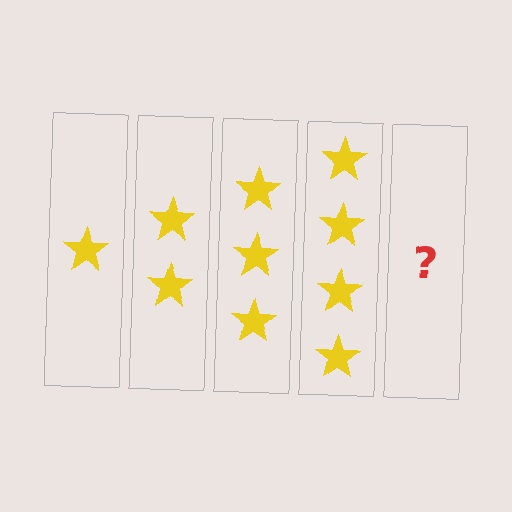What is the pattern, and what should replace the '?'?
The pattern is that each step adds one more star. The '?' should be 5 stars.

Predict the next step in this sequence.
The next step is 5 stars.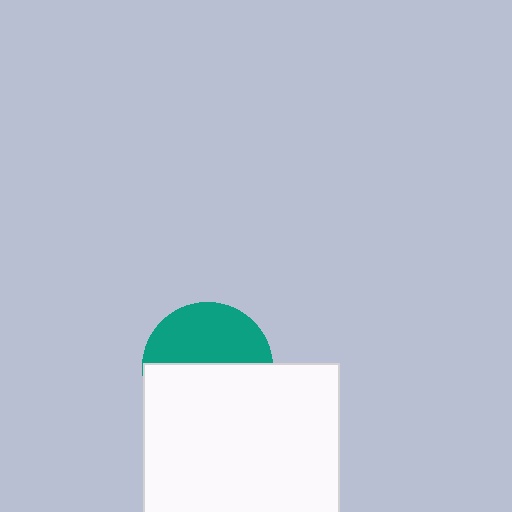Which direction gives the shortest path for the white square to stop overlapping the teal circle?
Moving down gives the shortest separation.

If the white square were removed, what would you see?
You would see the complete teal circle.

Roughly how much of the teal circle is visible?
About half of it is visible (roughly 46%).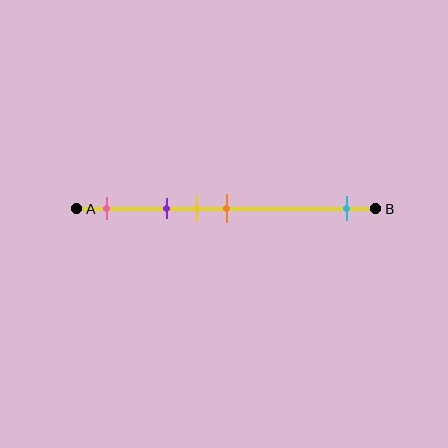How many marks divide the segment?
There are 5 marks dividing the segment.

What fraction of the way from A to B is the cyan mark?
The cyan mark is approximately 90% (0.9) of the way from A to B.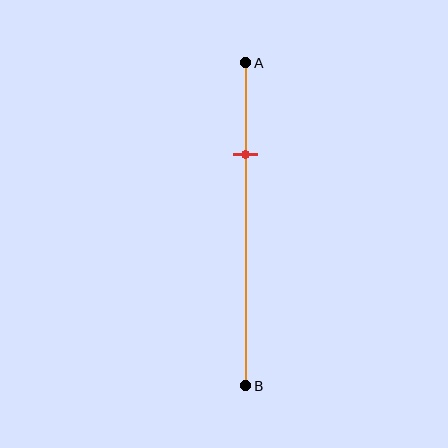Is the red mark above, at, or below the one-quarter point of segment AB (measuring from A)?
The red mark is below the one-quarter point of segment AB.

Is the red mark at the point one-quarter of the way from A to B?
No, the mark is at about 30% from A, not at the 25% one-quarter point.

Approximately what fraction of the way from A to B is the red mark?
The red mark is approximately 30% of the way from A to B.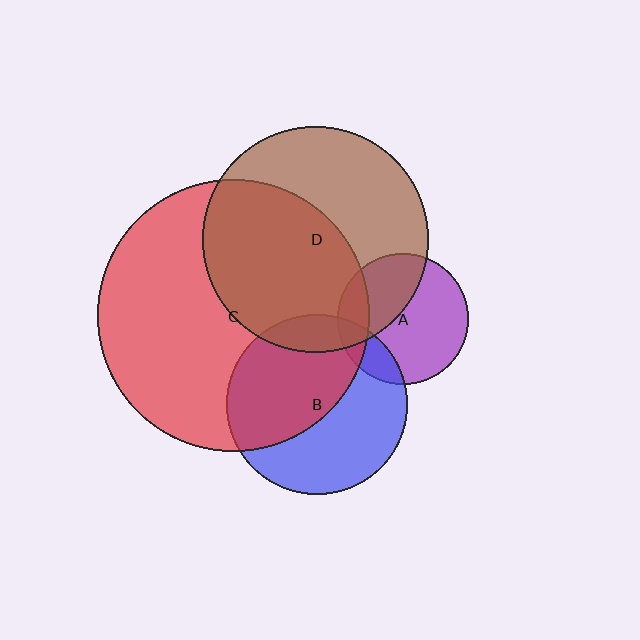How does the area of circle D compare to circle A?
Approximately 3.0 times.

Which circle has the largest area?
Circle C (red).